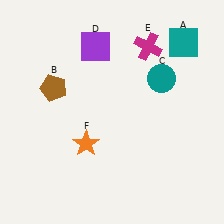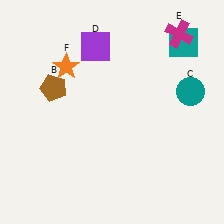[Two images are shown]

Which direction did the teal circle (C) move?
The teal circle (C) moved right.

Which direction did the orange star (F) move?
The orange star (F) moved up.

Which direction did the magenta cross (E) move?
The magenta cross (E) moved right.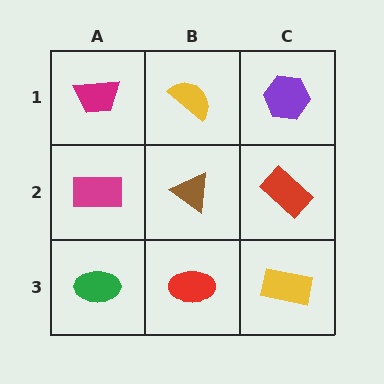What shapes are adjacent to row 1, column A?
A magenta rectangle (row 2, column A), a yellow semicircle (row 1, column B).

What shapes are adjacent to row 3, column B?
A brown triangle (row 2, column B), a green ellipse (row 3, column A), a yellow rectangle (row 3, column C).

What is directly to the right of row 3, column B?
A yellow rectangle.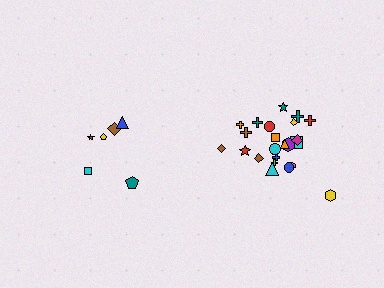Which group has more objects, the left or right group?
The right group.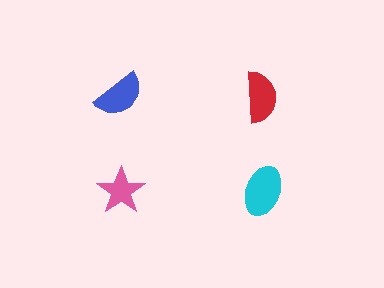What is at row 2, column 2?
A cyan ellipse.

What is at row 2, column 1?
A pink star.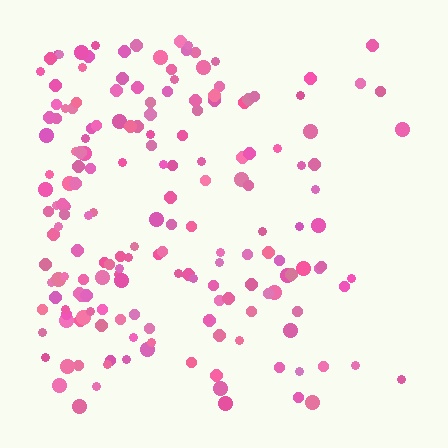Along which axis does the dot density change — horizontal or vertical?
Horizontal.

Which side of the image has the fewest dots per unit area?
The right.